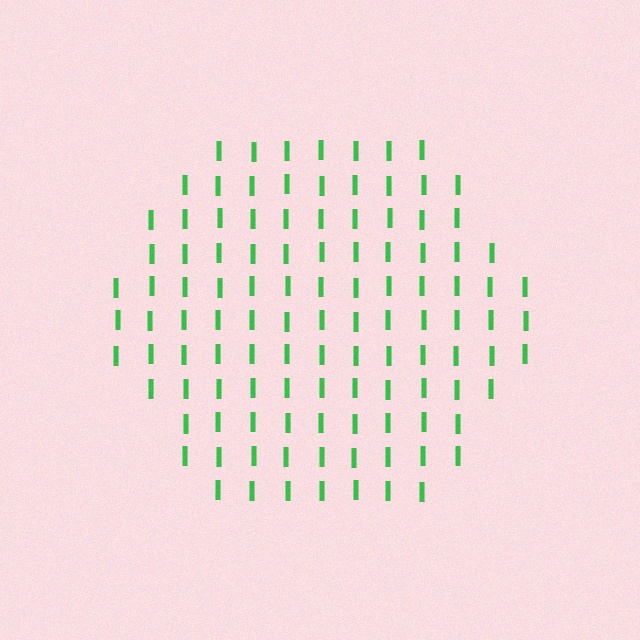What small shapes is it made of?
It is made of small letter I's.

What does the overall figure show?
The overall figure shows a hexagon.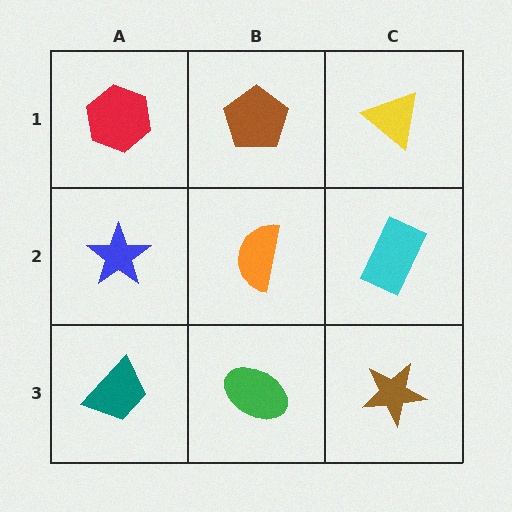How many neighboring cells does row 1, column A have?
2.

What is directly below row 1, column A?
A blue star.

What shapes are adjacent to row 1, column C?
A cyan rectangle (row 2, column C), a brown pentagon (row 1, column B).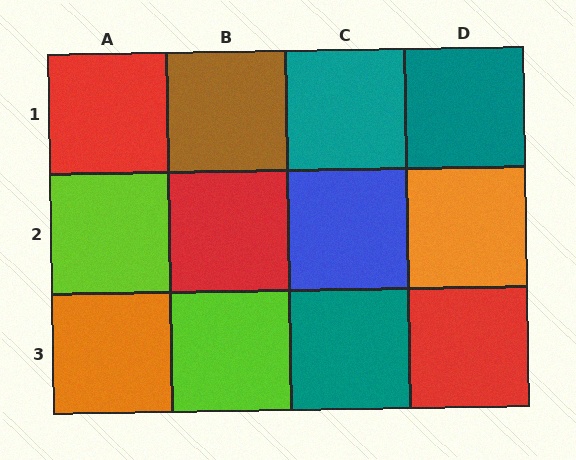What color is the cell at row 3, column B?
Lime.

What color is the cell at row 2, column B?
Red.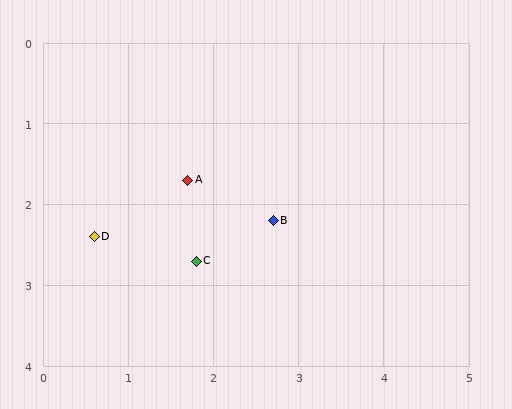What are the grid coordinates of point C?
Point C is at approximately (1.8, 2.7).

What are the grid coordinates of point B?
Point B is at approximately (2.7, 2.2).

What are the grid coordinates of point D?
Point D is at approximately (0.6, 2.4).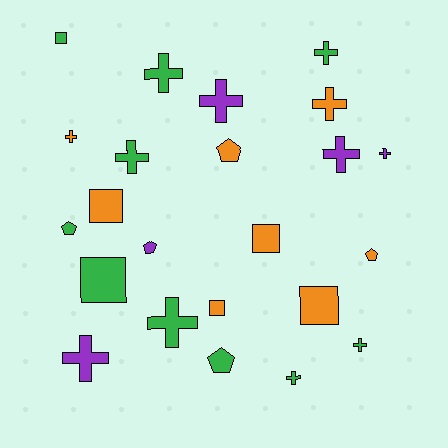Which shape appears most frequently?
Cross, with 12 objects.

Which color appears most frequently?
Green, with 10 objects.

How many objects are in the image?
There are 23 objects.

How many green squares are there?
There are 2 green squares.